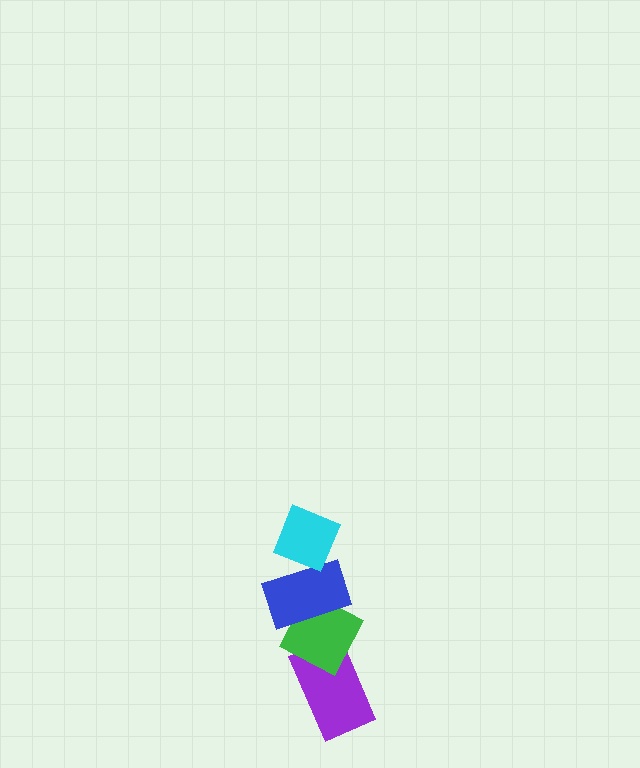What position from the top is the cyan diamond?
The cyan diamond is 1st from the top.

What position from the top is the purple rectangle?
The purple rectangle is 4th from the top.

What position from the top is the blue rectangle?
The blue rectangle is 2nd from the top.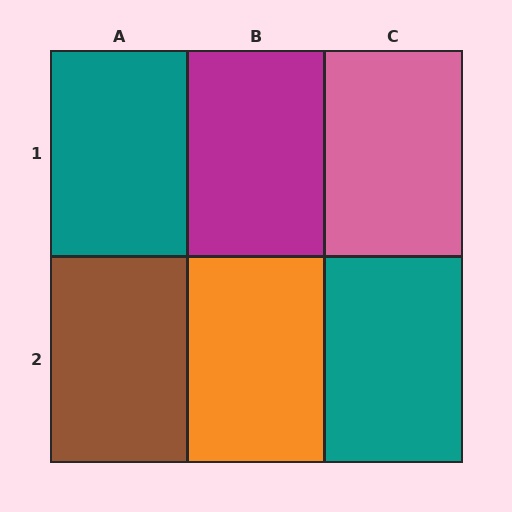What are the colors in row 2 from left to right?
Brown, orange, teal.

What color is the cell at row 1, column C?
Pink.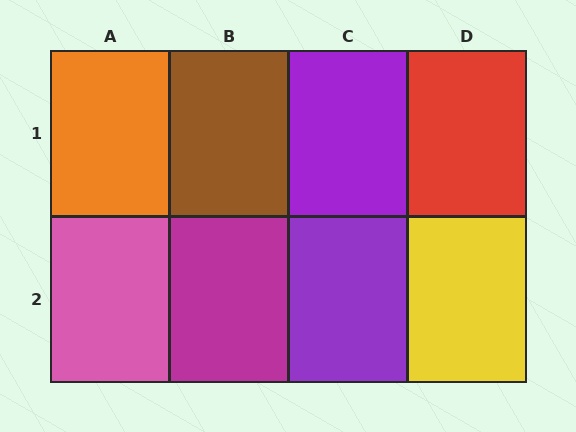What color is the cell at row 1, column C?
Purple.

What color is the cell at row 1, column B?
Brown.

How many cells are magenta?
1 cell is magenta.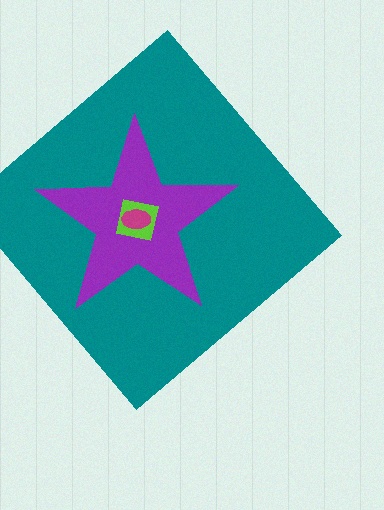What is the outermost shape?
The teal diamond.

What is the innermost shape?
The magenta ellipse.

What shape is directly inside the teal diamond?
The purple star.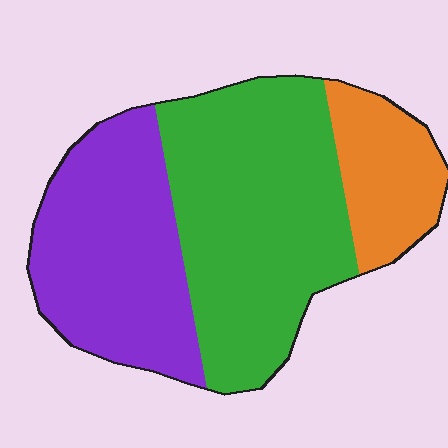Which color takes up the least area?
Orange, at roughly 15%.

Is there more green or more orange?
Green.